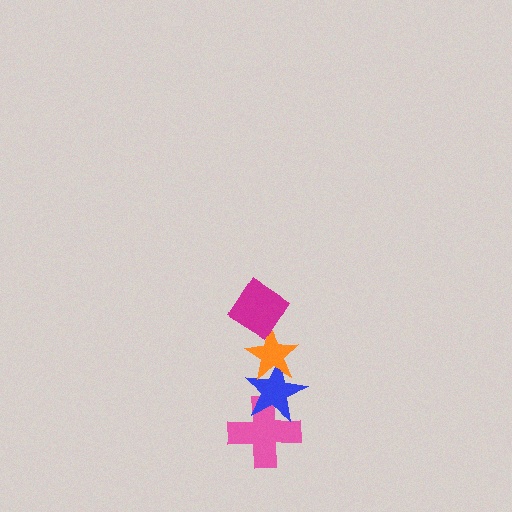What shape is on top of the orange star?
The magenta diamond is on top of the orange star.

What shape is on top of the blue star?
The orange star is on top of the blue star.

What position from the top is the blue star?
The blue star is 3rd from the top.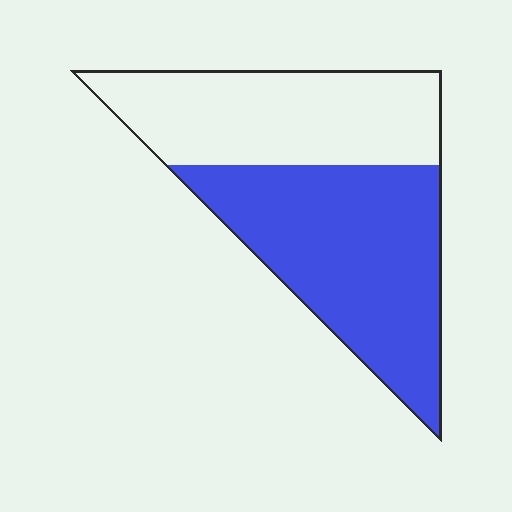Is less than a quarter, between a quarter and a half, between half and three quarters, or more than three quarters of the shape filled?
Between half and three quarters.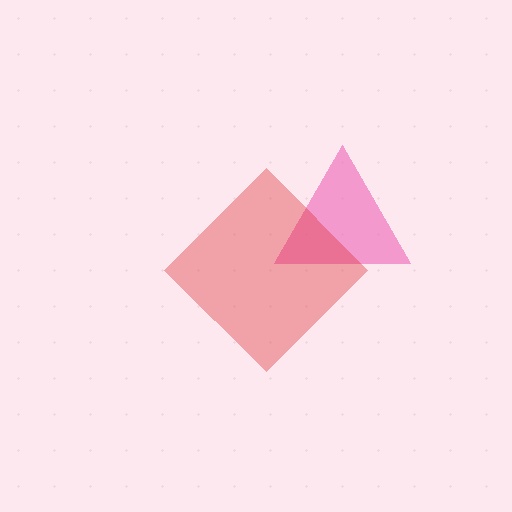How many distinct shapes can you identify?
There are 2 distinct shapes: a pink triangle, a red diamond.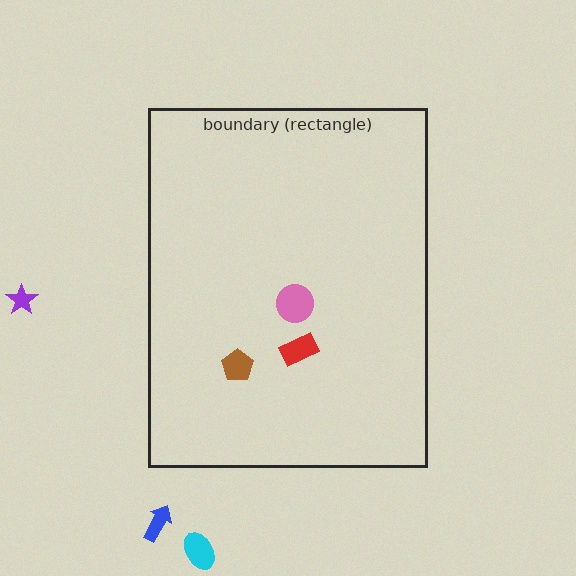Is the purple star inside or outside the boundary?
Outside.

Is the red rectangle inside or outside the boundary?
Inside.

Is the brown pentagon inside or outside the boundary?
Inside.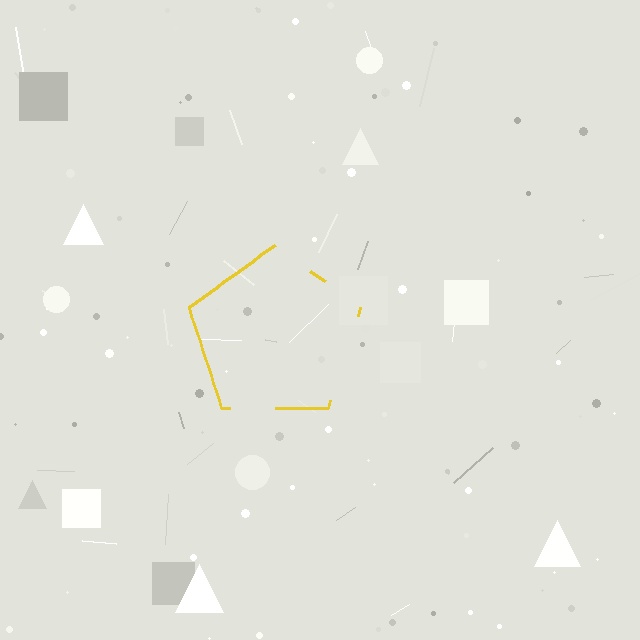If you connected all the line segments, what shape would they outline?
They would outline a pentagon.